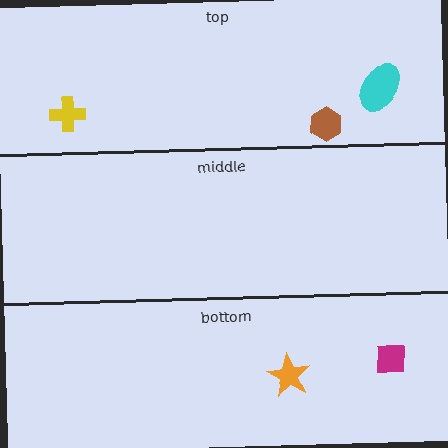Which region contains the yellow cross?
The top region.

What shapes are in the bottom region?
The orange star, the magenta square.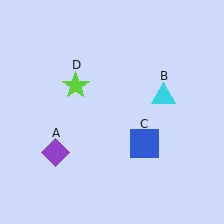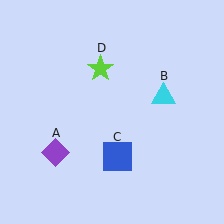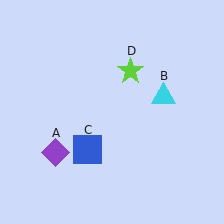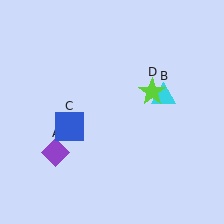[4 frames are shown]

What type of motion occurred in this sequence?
The blue square (object C), lime star (object D) rotated clockwise around the center of the scene.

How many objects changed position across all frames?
2 objects changed position: blue square (object C), lime star (object D).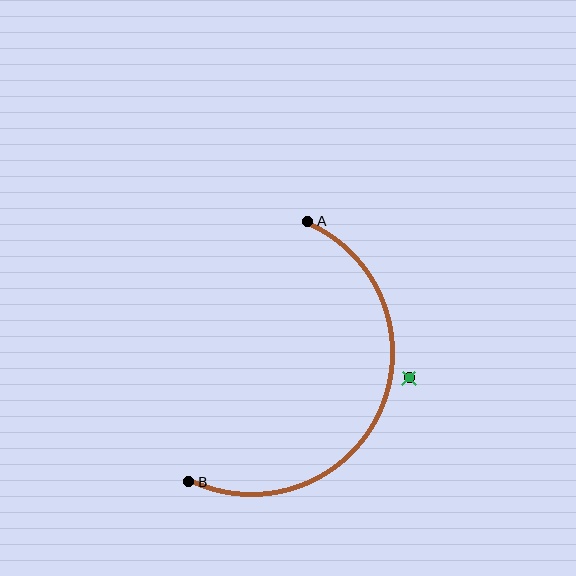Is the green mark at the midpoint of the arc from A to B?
No — the green mark does not lie on the arc at all. It sits slightly outside the curve.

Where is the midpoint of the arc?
The arc midpoint is the point on the curve farthest from the straight line joining A and B. It sits to the right of that line.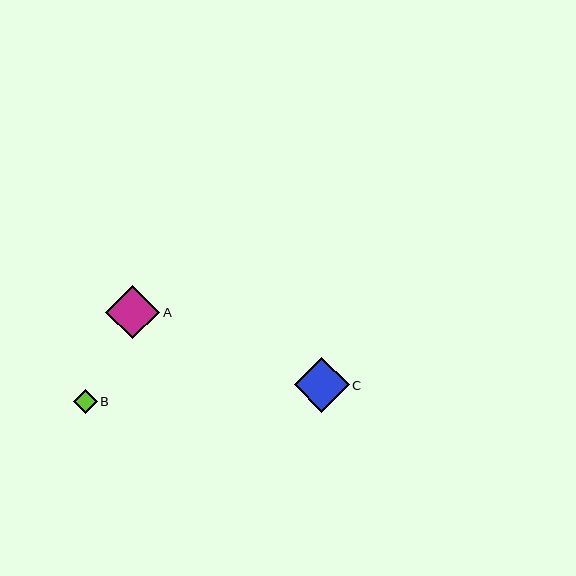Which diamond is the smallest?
Diamond B is the smallest with a size of approximately 24 pixels.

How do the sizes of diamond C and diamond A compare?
Diamond C and diamond A are approximately the same size.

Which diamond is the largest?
Diamond C is the largest with a size of approximately 55 pixels.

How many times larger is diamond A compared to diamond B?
Diamond A is approximately 2.3 times the size of diamond B.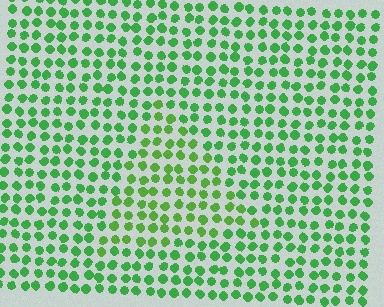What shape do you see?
I see a triangle.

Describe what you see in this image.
The image is filled with small green elements in a uniform arrangement. A triangle-shaped region is visible where the elements are tinted to a slightly different hue, forming a subtle color boundary.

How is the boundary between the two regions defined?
The boundary is defined purely by a slight shift in hue (about 21 degrees). Spacing, size, and orientation are identical on both sides.